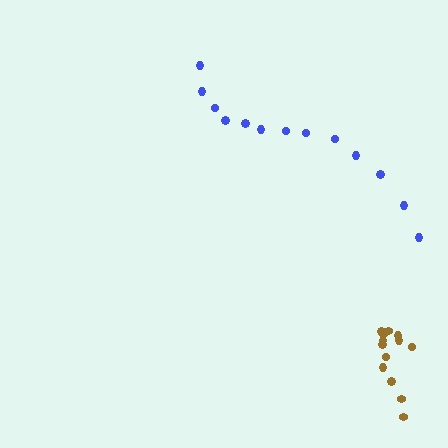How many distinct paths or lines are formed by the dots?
There are 2 distinct paths.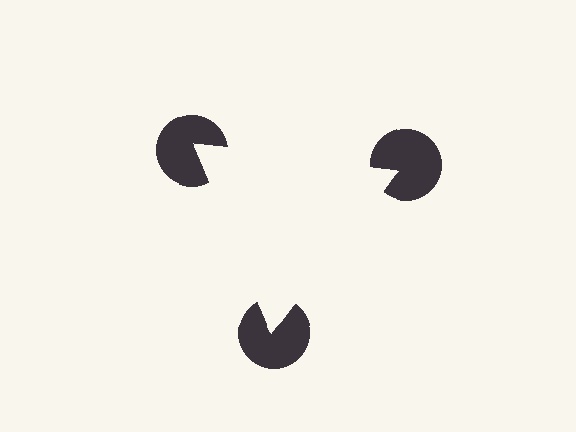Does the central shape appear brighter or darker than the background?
It typically appears slightly brighter than the background, even though no actual brightness change is drawn.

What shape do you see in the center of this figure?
An illusory triangle — its edges are inferred from the aligned wedge cuts in the pac-man discs, not physically drawn.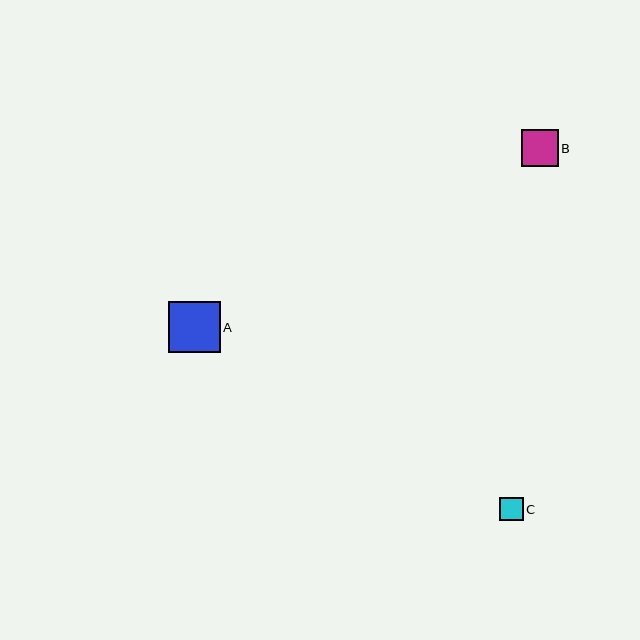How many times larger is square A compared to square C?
Square A is approximately 2.2 times the size of square C.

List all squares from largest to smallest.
From largest to smallest: A, B, C.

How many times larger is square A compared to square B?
Square A is approximately 1.4 times the size of square B.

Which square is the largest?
Square A is the largest with a size of approximately 52 pixels.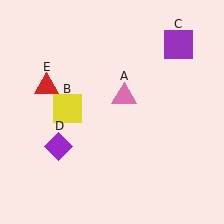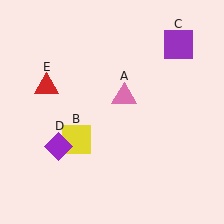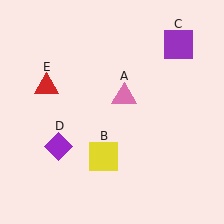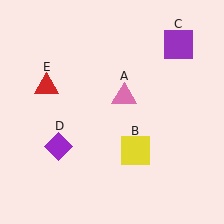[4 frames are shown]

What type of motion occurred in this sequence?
The yellow square (object B) rotated counterclockwise around the center of the scene.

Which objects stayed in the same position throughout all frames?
Pink triangle (object A) and purple square (object C) and purple diamond (object D) and red triangle (object E) remained stationary.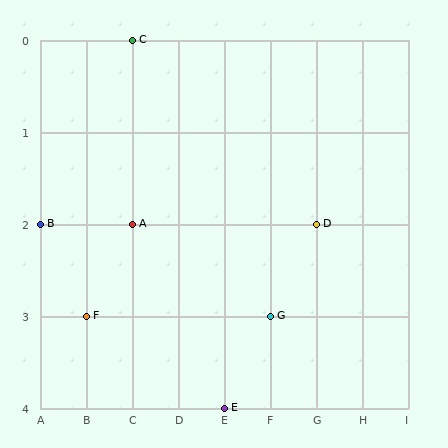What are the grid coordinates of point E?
Point E is at grid coordinates (E, 4).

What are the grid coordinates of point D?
Point D is at grid coordinates (G, 2).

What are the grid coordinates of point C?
Point C is at grid coordinates (C, 0).